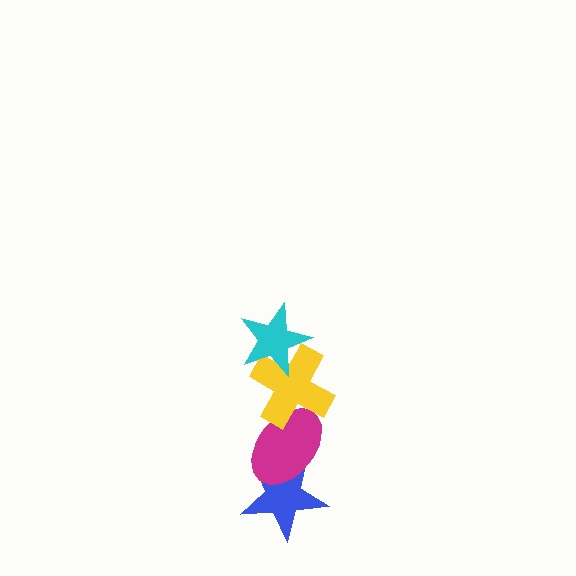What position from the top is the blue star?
The blue star is 4th from the top.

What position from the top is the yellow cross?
The yellow cross is 2nd from the top.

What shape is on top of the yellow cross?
The cyan star is on top of the yellow cross.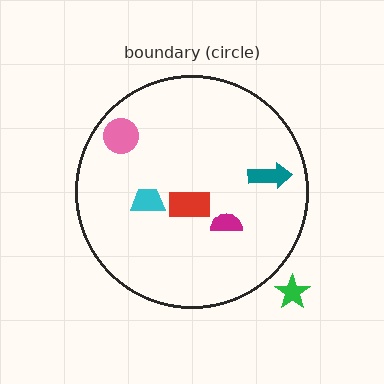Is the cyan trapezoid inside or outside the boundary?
Inside.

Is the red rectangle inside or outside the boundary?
Inside.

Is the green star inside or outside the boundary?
Outside.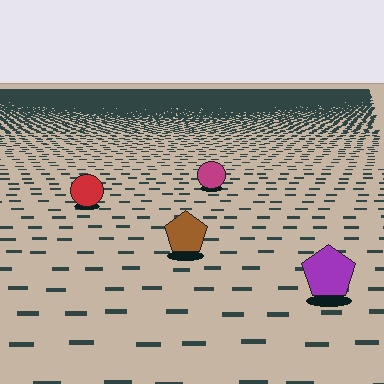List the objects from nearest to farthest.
From nearest to farthest: the purple pentagon, the brown pentagon, the red circle, the magenta circle.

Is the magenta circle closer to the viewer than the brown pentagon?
No. The brown pentagon is closer — you can tell from the texture gradient: the ground texture is coarser near it.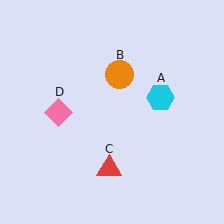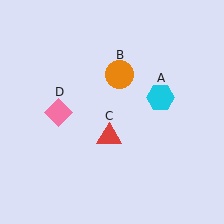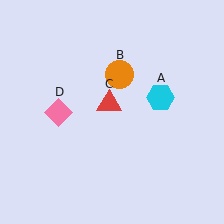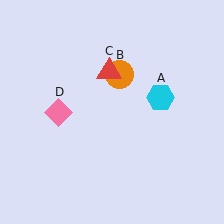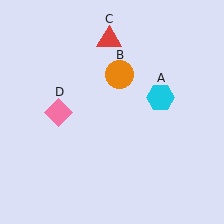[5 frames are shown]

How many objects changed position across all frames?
1 object changed position: red triangle (object C).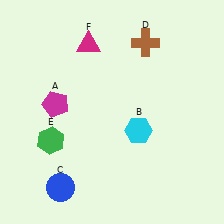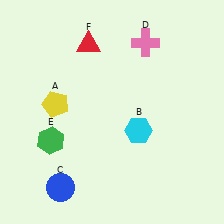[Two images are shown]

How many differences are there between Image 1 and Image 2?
There are 3 differences between the two images.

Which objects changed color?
A changed from magenta to yellow. D changed from brown to pink. F changed from magenta to red.